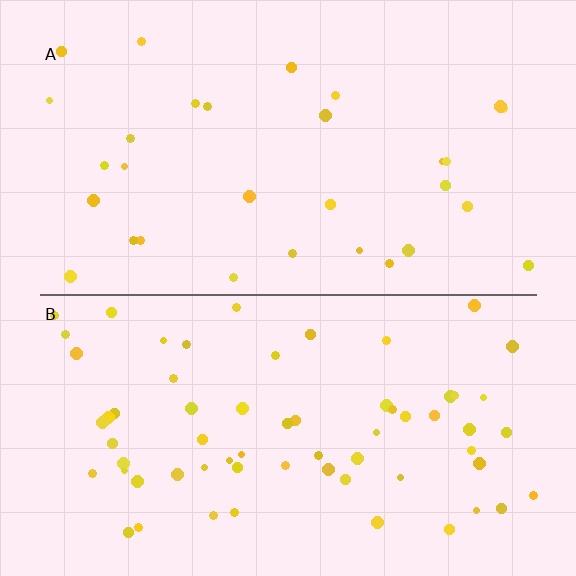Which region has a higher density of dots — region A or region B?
B (the bottom).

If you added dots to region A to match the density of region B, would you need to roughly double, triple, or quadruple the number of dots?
Approximately double.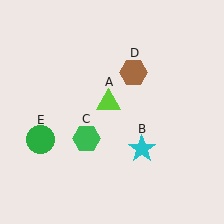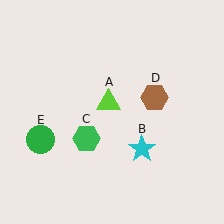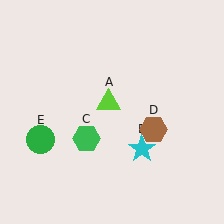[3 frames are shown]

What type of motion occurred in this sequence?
The brown hexagon (object D) rotated clockwise around the center of the scene.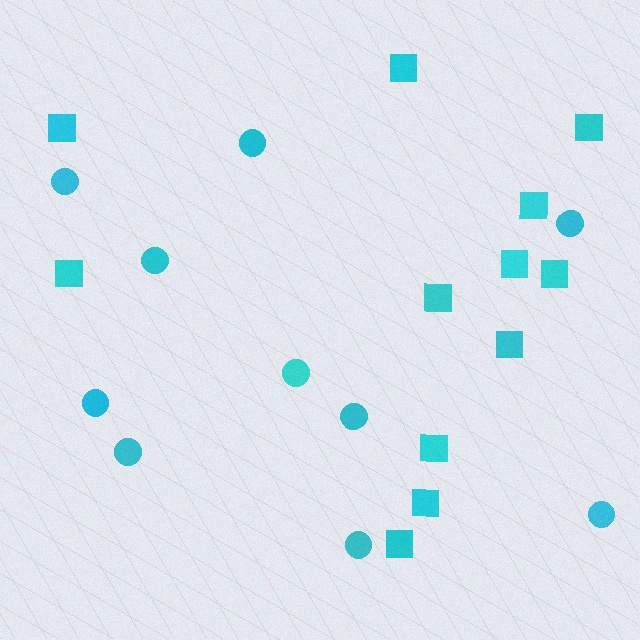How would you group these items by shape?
There are 2 groups: one group of circles (10) and one group of squares (12).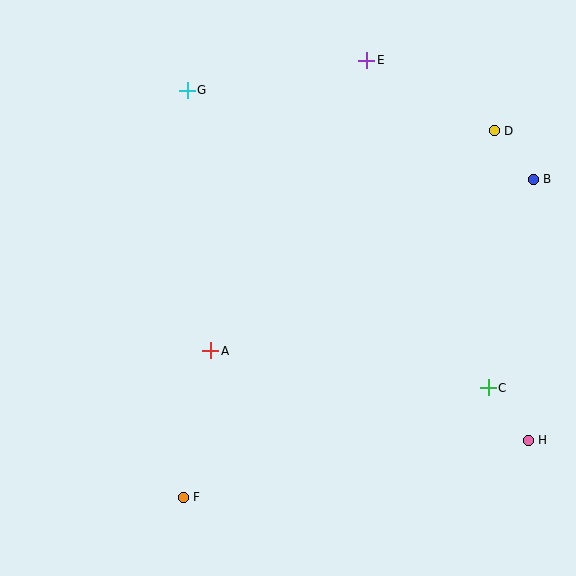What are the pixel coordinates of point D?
Point D is at (494, 131).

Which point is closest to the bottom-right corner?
Point H is closest to the bottom-right corner.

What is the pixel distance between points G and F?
The distance between G and F is 407 pixels.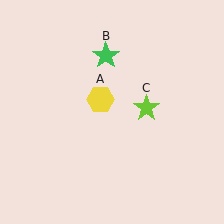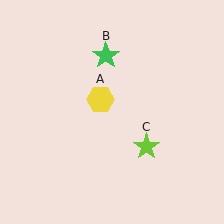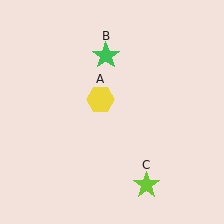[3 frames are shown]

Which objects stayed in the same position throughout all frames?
Yellow hexagon (object A) and green star (object B) remained stationary.